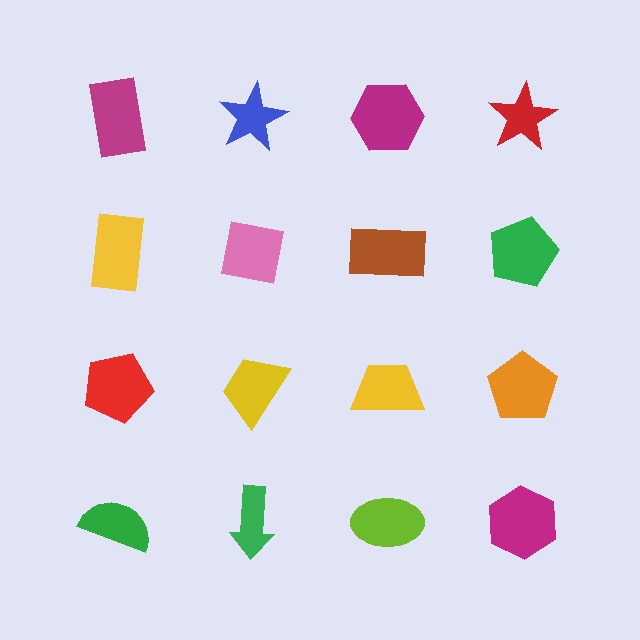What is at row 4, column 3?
A lime ellipse.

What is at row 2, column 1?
A yellow rectangle.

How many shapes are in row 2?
4 shapes.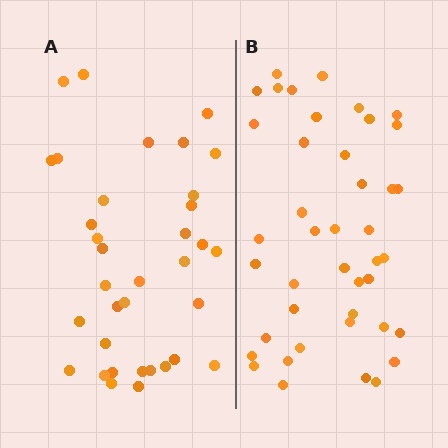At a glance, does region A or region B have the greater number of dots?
Region B (the right region) has more dots.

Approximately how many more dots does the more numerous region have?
Region B has roughly 8 or so more dots than region A.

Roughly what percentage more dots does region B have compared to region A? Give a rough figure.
About 20% more.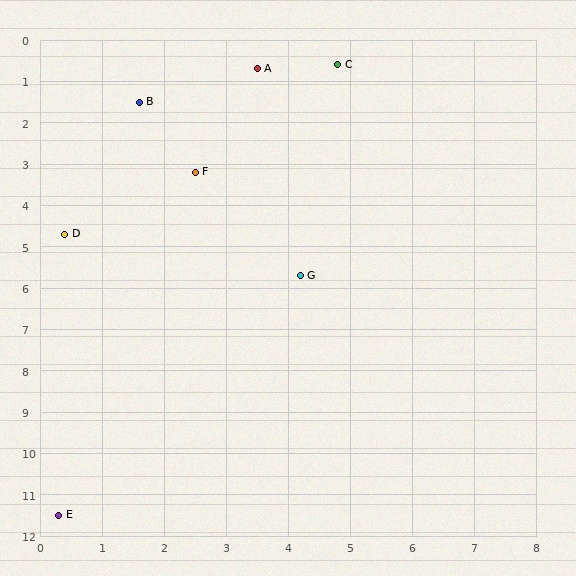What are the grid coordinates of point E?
Point E is at approximately (0.3, 11.5).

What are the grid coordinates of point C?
Point C is at approximately (4.8, 0.6).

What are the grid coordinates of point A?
Point A is at approximately (3.5, 0.7).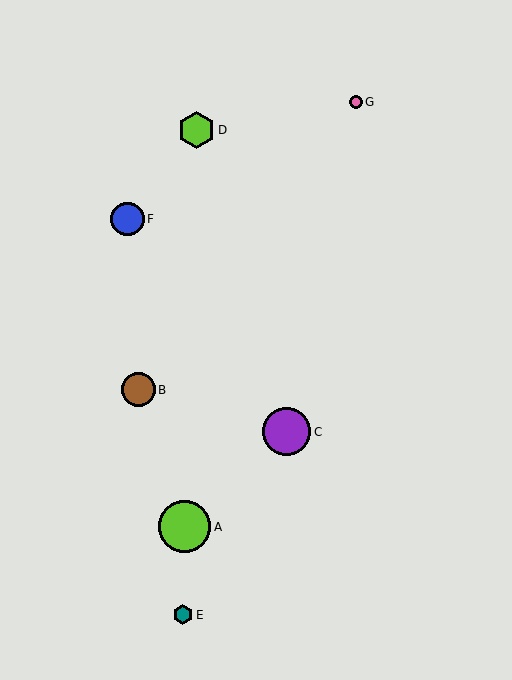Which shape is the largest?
The lime circle (labeled A) is the largest.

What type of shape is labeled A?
Shape A is a lime circle.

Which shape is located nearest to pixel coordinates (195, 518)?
The lime circle (labeled A) at (185, 527) is nearest to that location.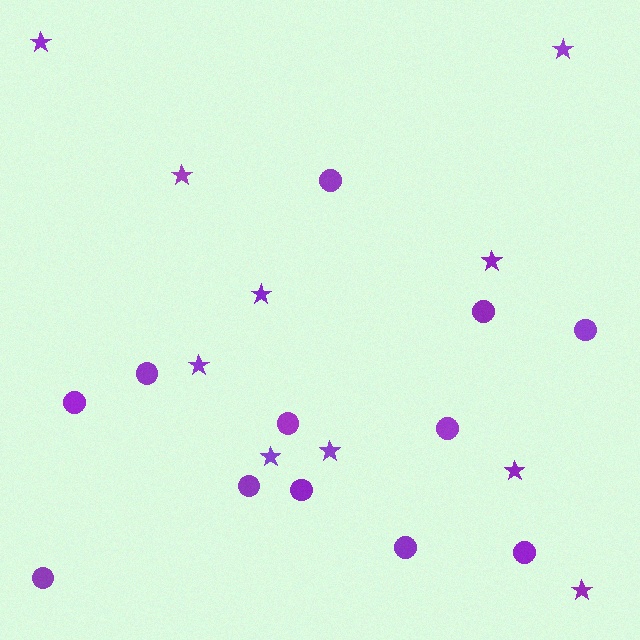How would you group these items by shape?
There are 2 groups: one group of stars (10) and one group of circles (12).